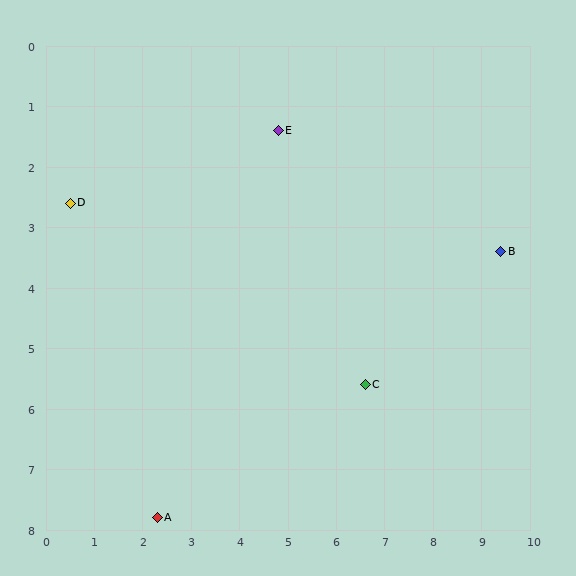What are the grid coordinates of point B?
Point B is at approximately (9.4, 3.4).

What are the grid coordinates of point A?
Point A is at approximately (2.3, 7.8).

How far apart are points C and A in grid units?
Points C and A are about 4.8 grid units apart.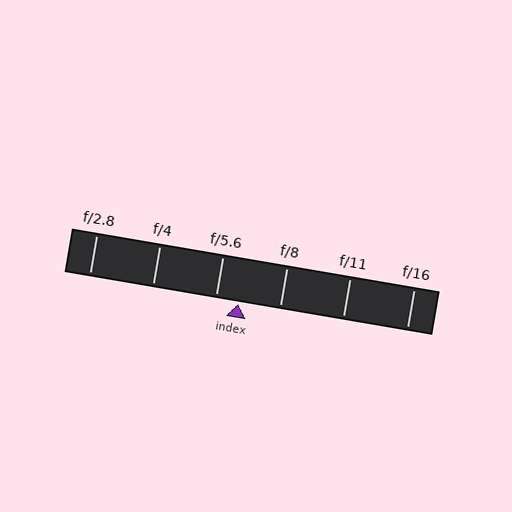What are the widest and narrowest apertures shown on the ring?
The widest aperture shown is f/2.8 and the narrowest is f/16.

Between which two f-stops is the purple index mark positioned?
The index mark is between f/5.6 and f/8.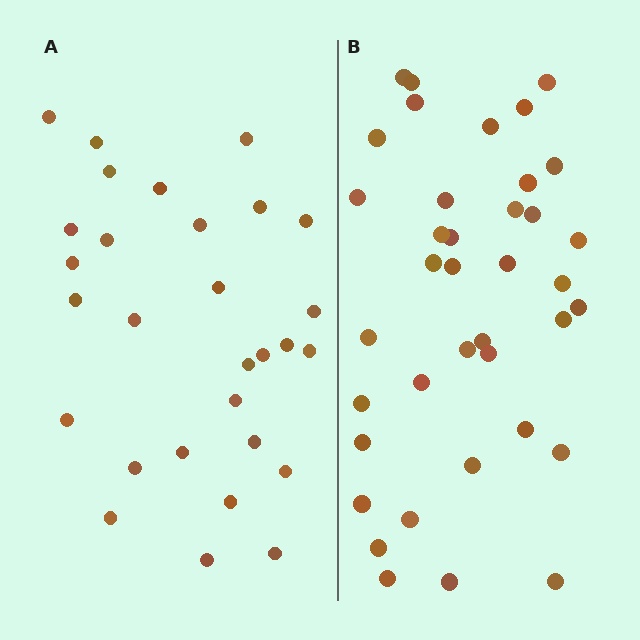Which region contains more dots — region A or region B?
Region B (the right region) has more dots.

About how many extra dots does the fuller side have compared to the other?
Region B has roughly 8 or so more dots than region A.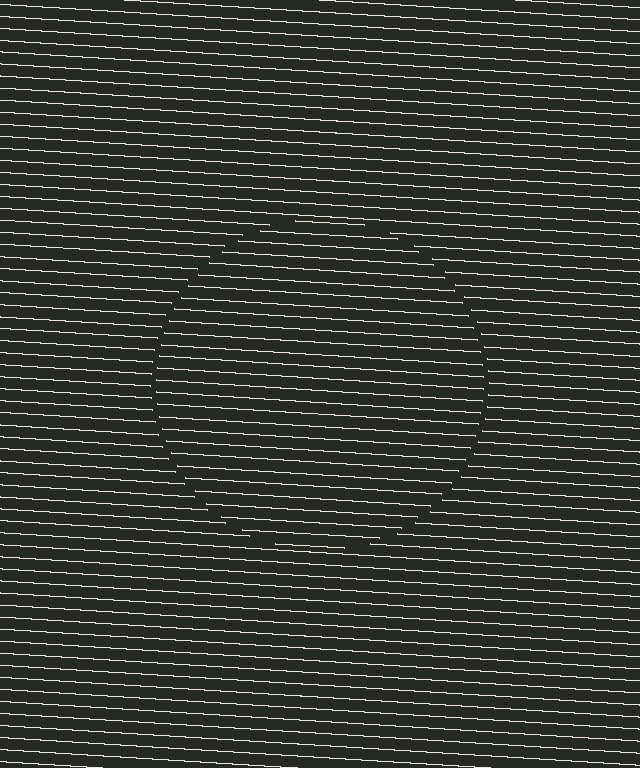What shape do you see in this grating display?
An illusory circle. The interior of the shape contains the same grating, shifted by half a period — the contour is defined by the phase discontinuity where line-ends from the inner and outer gratings abut.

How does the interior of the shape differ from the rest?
The interior of the shape contains the same grating, shifted by half a period — the contour is defined by the phase discontinuity where line-ends from the inner and outer gratings abut.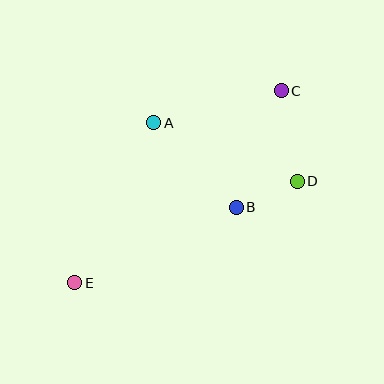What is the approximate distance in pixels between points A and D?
The distance between A and D is approximately 155 pixels.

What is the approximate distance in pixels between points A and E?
The distance between A and E is approximately 179 pixels.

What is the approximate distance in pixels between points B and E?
The distance between B and E is approximately 179 pixels.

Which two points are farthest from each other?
Points C and E are farthest from each other.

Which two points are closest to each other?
Points B and D are closest to each other.